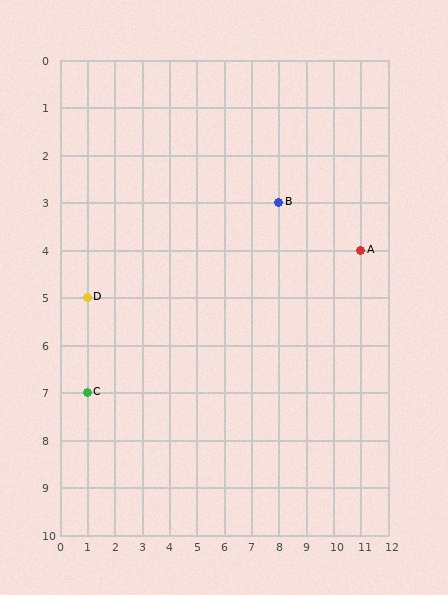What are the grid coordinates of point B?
Point B is at grid coordinates (8, 3).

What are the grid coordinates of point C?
Point C is at grid coordinates (1, 7).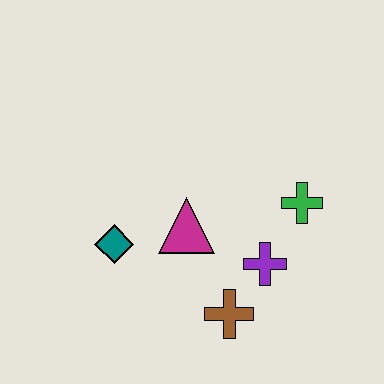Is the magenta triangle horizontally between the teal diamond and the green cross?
Yes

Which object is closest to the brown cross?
The purple cross is closest to the brown cross.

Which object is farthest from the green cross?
The teal diamond is farthest from the green cross.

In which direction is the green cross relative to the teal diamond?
The green cross is to the right of the teal diamond.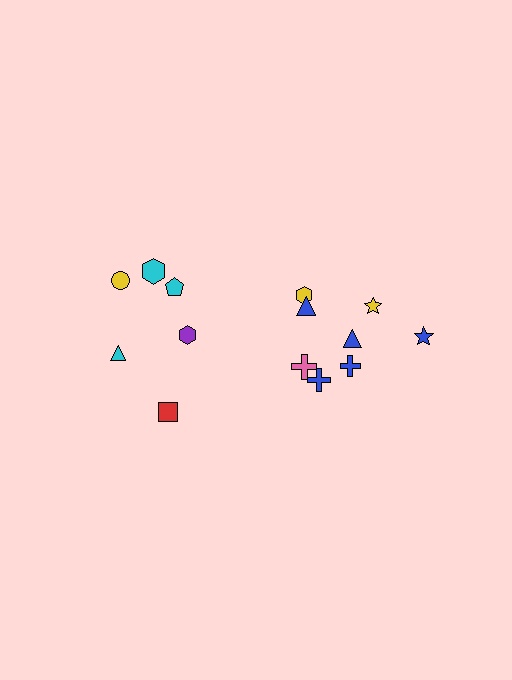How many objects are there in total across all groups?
There are 14 objects.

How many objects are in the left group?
There are 6 objects.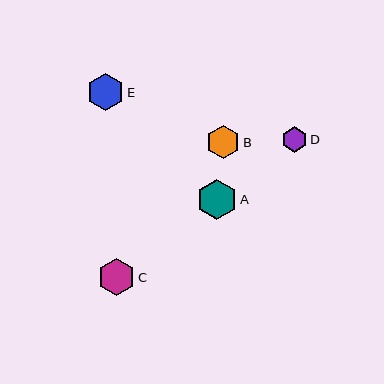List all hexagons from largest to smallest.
From largest to smallest: A, E, C, B, D.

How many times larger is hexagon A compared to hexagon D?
Hexagon A is approximately 1.6 times the size of hexagon D.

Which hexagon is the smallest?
Hexagon D is the smallest with a size of approximately 26 pixels.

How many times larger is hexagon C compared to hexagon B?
Hexagon C is approximately 1.1 times the size of hexagon B.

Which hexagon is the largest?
Hexagon A is the largest with a size of approximately 40 pixels.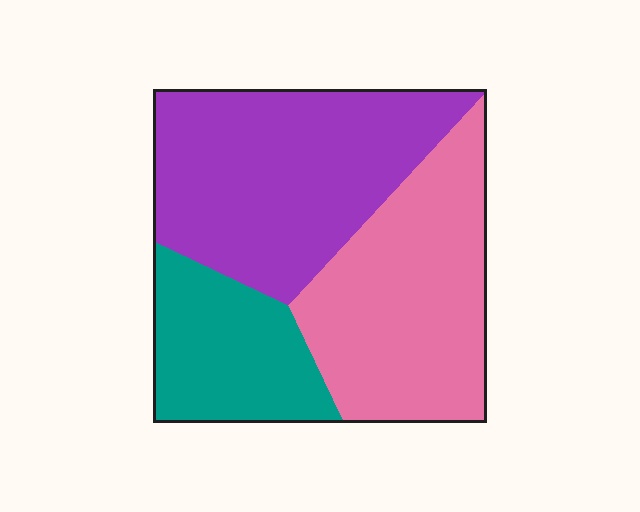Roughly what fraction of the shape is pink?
Pink covers 37% of the shape.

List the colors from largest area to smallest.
From largest to smallest: purple, pink, teal.